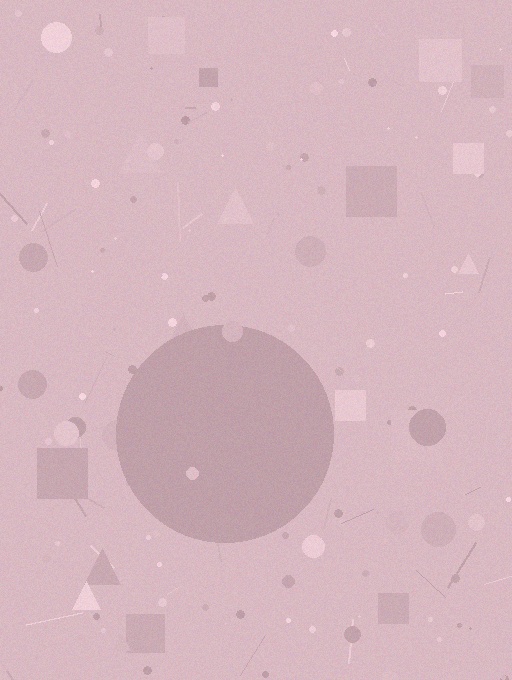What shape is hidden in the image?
A circle is hidden in the image.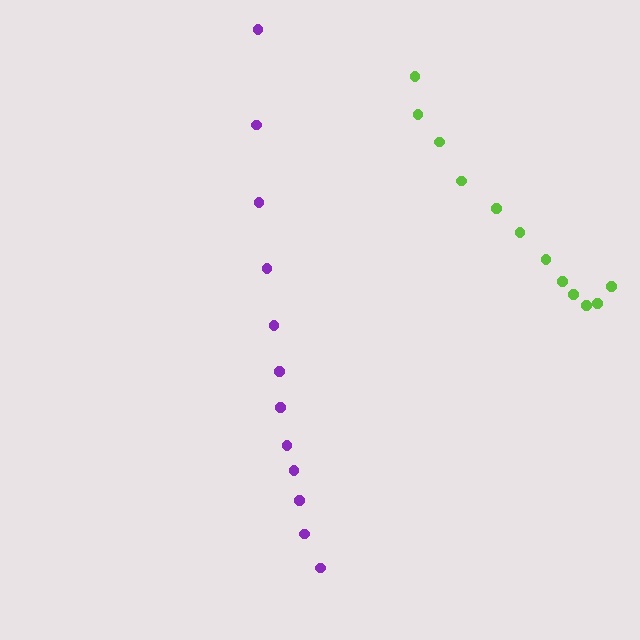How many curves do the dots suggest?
There are 2 distinct paths.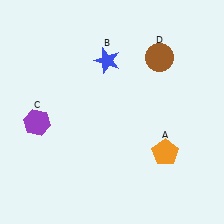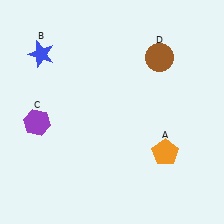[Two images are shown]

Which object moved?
The blue star (B) moved left.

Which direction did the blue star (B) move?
The blue star (B) moved left.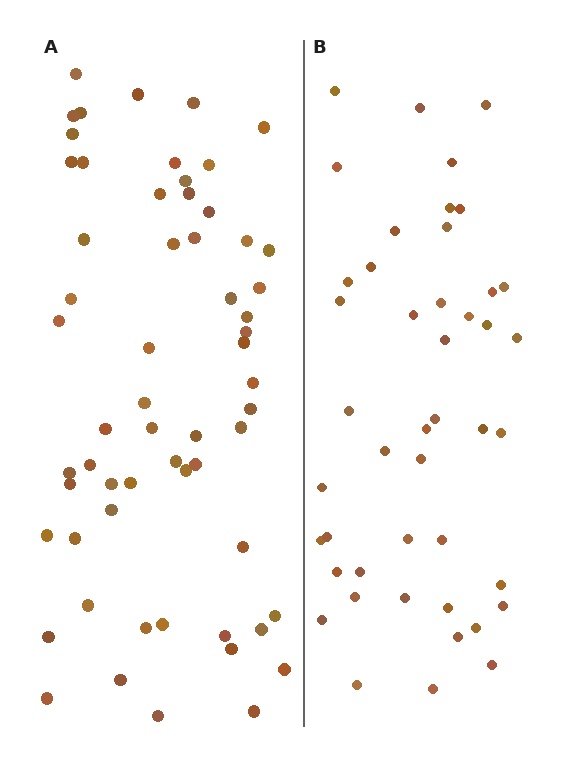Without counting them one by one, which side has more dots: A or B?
Region A (the left region) has more dots.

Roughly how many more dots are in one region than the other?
Region A has approximately 15 more dots than region B.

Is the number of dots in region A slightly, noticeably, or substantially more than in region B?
Region A has noticeably more, but not dramatically so. The ratio is roughly 1.3 to 1.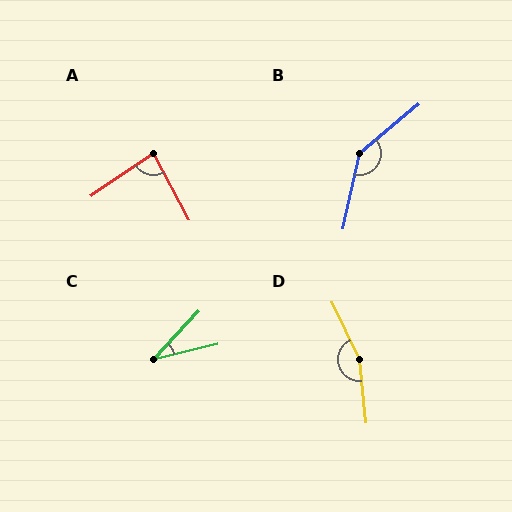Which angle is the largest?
D, at approximately 161 degrees.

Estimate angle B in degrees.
Approximately 143 degrees.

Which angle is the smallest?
C, at approximately 33 degrees.